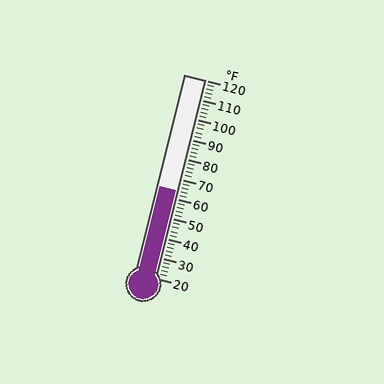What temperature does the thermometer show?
The thermometer shows approximately 64°F.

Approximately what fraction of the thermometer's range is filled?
The thermometer is filled to approximately 45% of its range.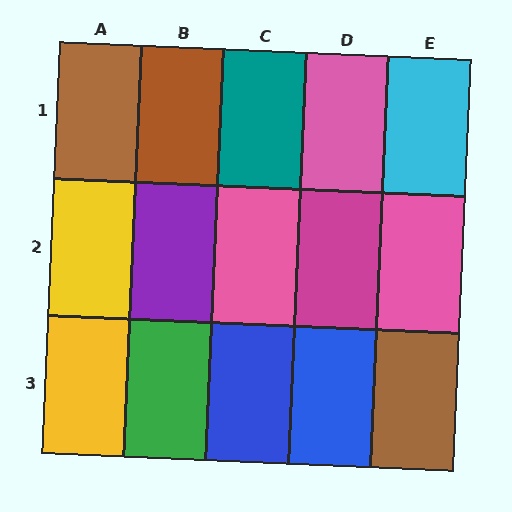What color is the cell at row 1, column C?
Teal.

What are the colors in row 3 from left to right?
Yellow, green, blue, blue, brown.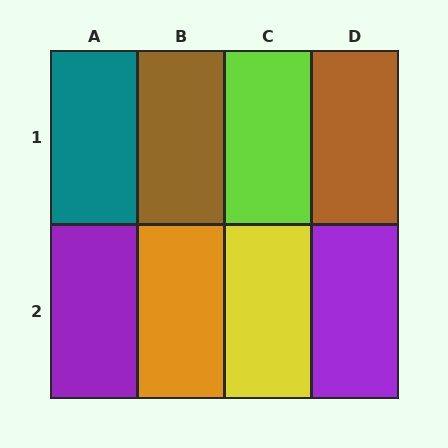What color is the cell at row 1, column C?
Lime.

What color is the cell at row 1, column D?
Brown.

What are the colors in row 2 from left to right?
Purple, orange, yellow, purple.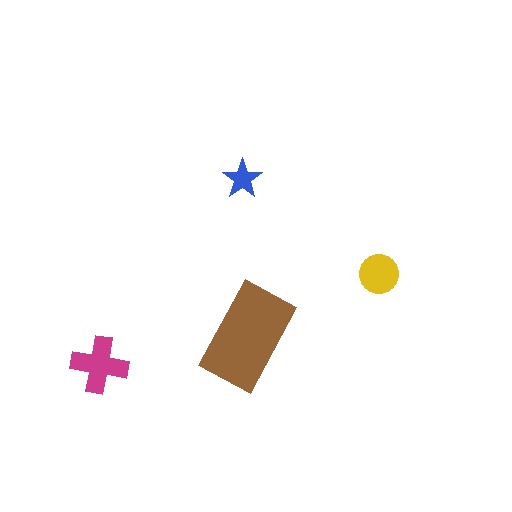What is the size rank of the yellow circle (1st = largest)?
3rd.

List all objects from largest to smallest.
The brown rectangle, the magenta cross, the yellow circle, the blue star.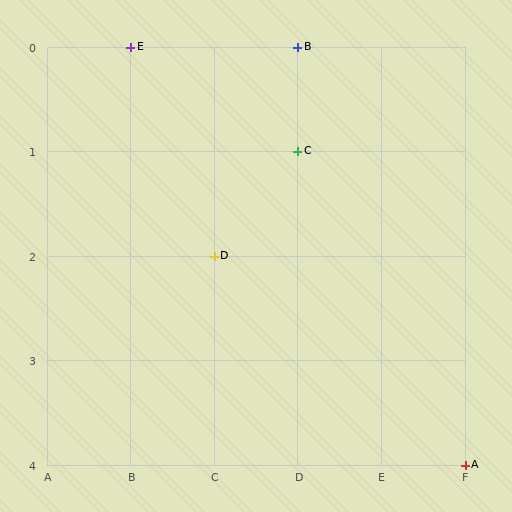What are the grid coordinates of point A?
Point A is at grid coordinates (F, 4).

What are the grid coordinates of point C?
Point C is at grid coordinates (D, 1).